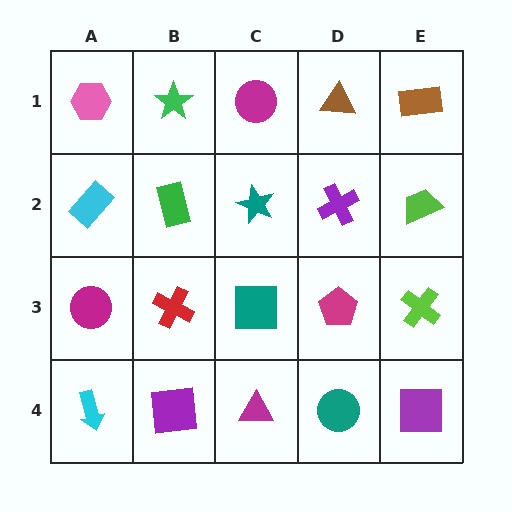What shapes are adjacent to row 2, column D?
A brown triangle (row 1, column D), a magenta pentagon (row 3, column D), a teal star (row 2, column C), a lime trapezoid (row 2, column E).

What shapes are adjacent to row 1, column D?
A purple cross (row 2, column D), a magenta circle (row 1, column C), a brown rectangle (row 1, column E).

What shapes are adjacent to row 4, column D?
A magenta pentagon (row 3, column D), a magenta triangle (row 4, column C), a purple square (row 4, column E).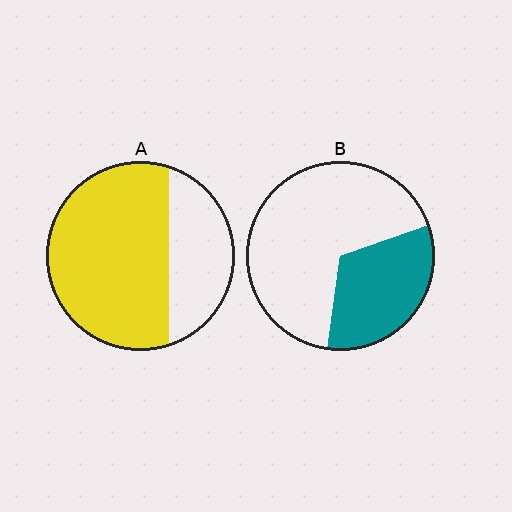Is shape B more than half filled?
No.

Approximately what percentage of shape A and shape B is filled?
A is approximately 70% and B is approximately 35%.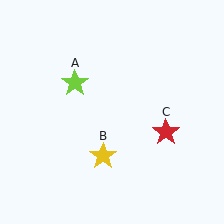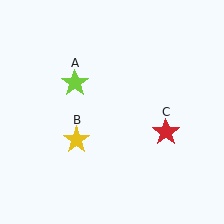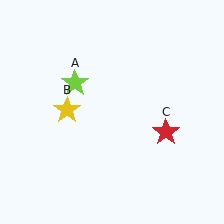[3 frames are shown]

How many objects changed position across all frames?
1 object changed position: yellow star (object B).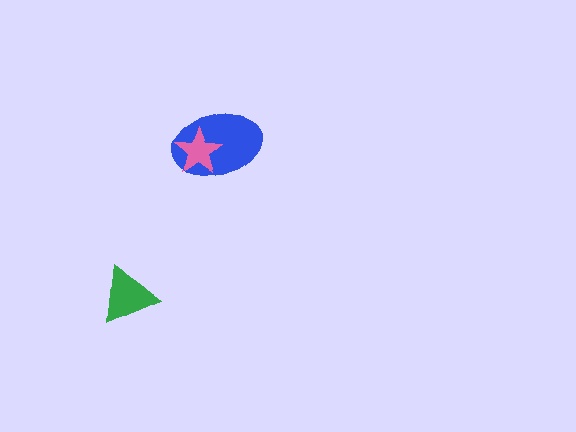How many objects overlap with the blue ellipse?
1 object overlaps with the blue ellipse.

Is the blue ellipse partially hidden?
Yes, it is partially covered by another shape.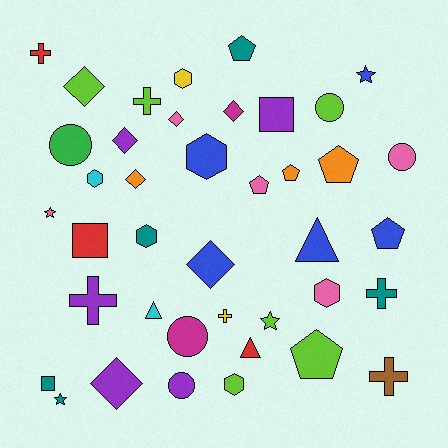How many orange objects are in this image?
There are 3 orange objects.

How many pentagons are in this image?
There are 6 pentagons.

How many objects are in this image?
There are 40 objects.